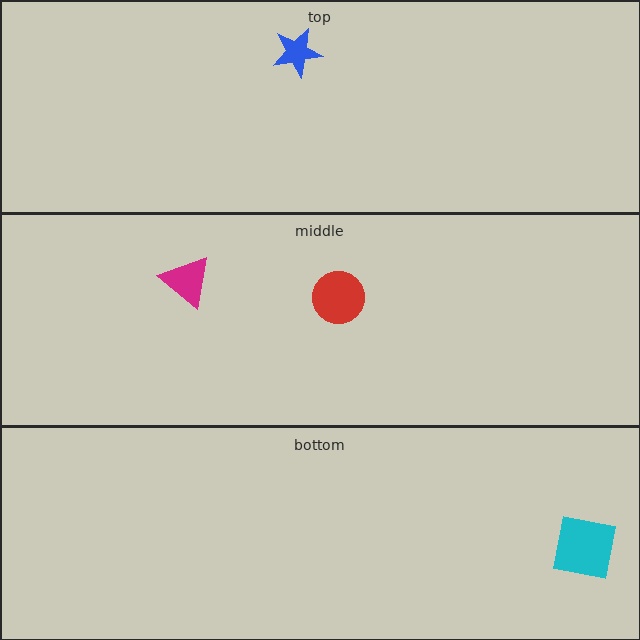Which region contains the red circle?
The middle region.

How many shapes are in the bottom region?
1.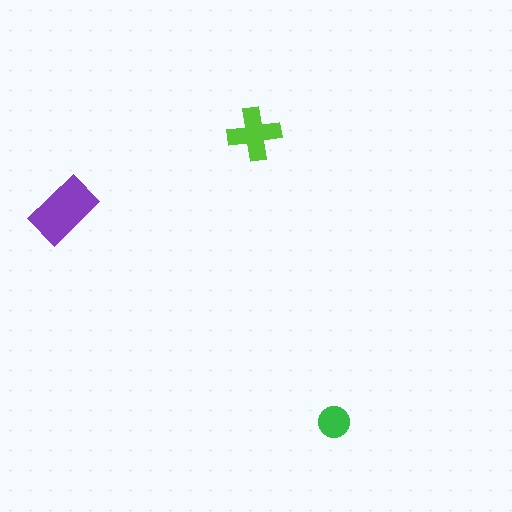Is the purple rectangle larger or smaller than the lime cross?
Larger.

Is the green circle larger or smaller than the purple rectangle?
Smaller.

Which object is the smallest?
The green circle.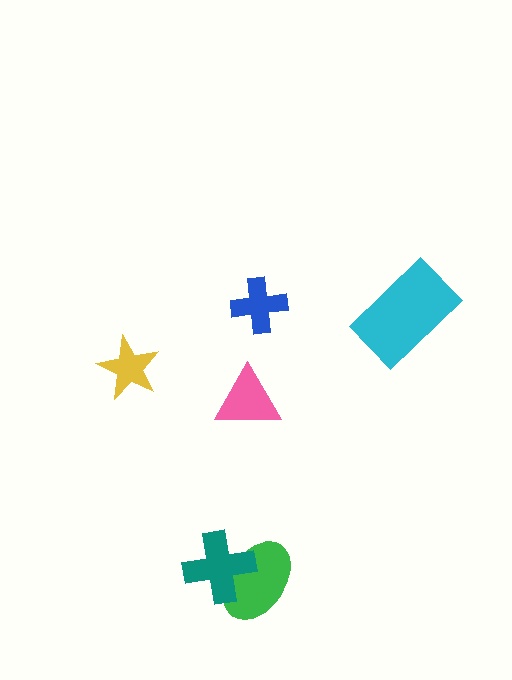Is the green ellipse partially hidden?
Yes, it is partially covered by another shape.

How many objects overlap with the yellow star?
0 objects overlap with the yellow star.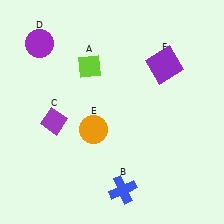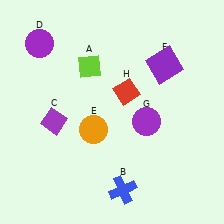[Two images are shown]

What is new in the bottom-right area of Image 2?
A purple circle (G) was added in the bottom-right area of Image 2.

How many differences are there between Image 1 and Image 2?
There are 2 differences between the two images.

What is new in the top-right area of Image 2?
A red diamond (H) was added in the top-right area of Image 2.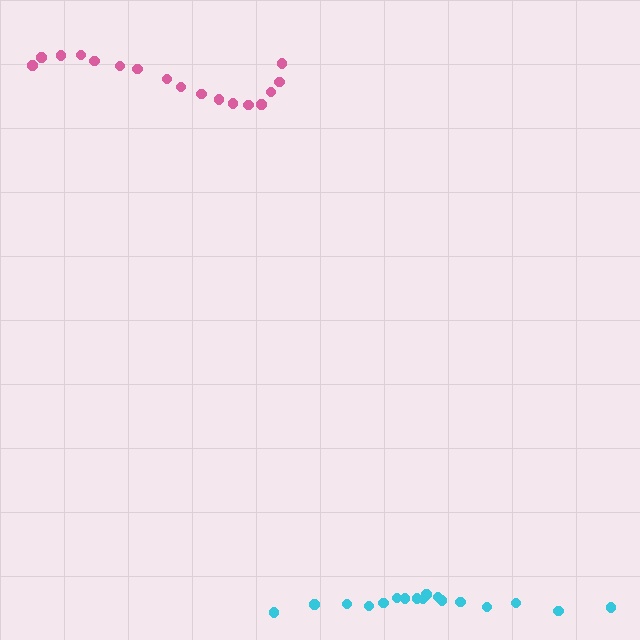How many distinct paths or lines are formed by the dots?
There are 2 distinct paths.